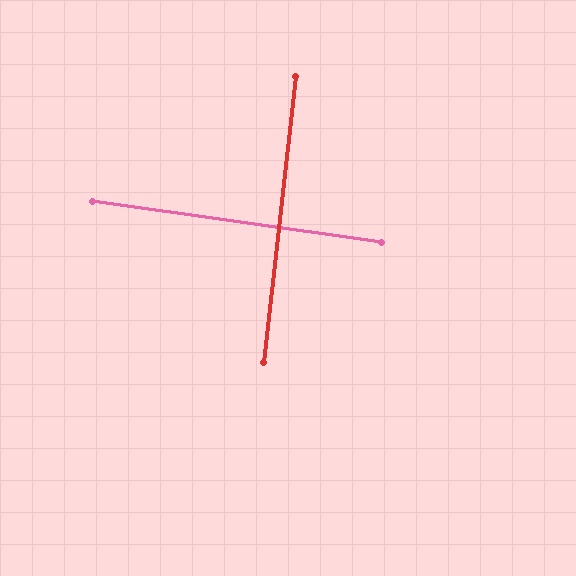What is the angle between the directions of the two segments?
Approximately 88 degrees.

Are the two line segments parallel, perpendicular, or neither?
Perpendicular — they meet at approximately 88°.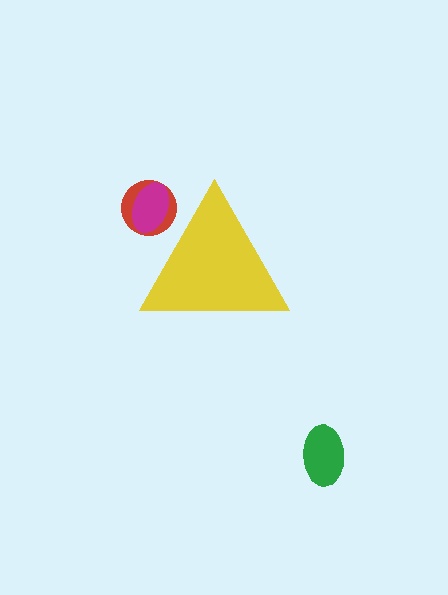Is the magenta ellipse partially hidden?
Yes, the magenta ellipse is partially hidden behind the yellow triangle.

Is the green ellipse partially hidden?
No, the green ellipse is fully visible.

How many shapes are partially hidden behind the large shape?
2 shapes are partially hidden.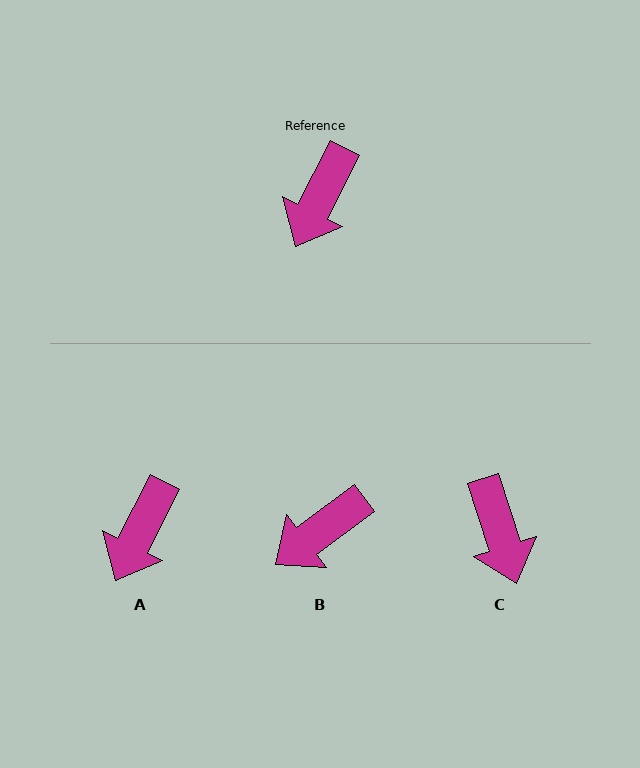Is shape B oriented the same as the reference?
No, it is off by about 26 degrees.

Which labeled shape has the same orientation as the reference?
A.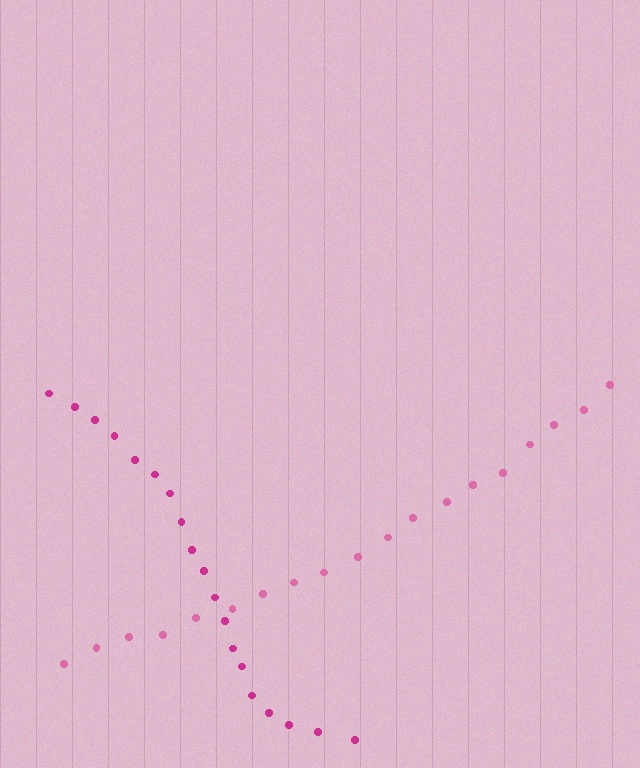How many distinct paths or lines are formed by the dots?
There are 2 distinct paths.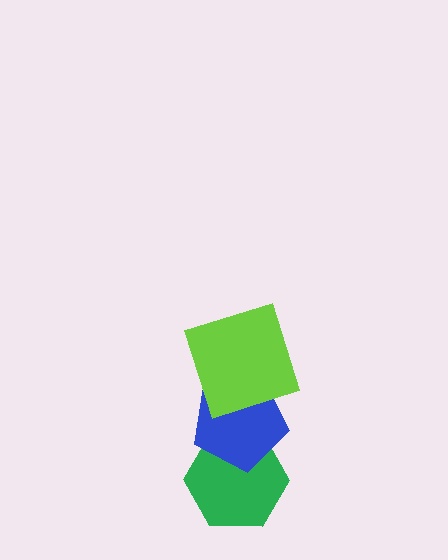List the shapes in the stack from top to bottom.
From top to bottom: the lime square, the blue pentagon, the green hexagon.